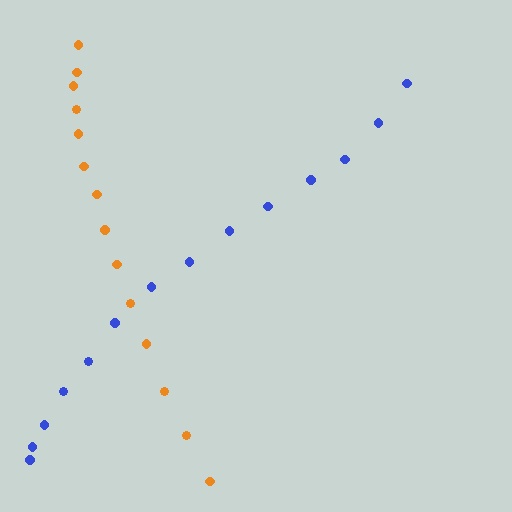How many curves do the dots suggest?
There are 2 distinct paths.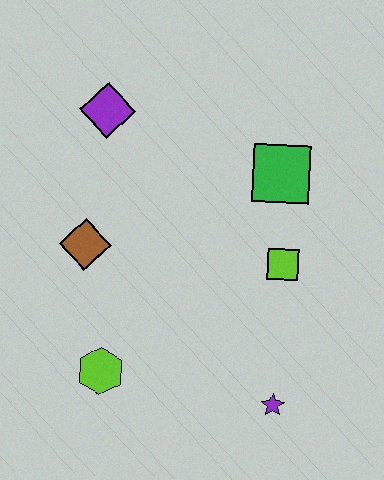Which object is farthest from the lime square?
The purple diamond is farthest from the lime square.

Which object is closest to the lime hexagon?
The brown diamond is closest to the lime hexagon.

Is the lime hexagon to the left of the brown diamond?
No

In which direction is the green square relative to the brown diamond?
The green square is to the right of the brown diamond.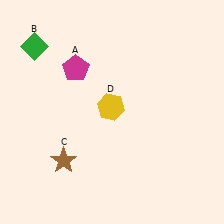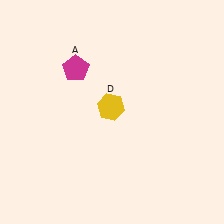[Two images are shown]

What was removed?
The brown star (C), the green diamond (B) were removed in Image 2.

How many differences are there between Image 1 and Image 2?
There are 2 differences between the two images.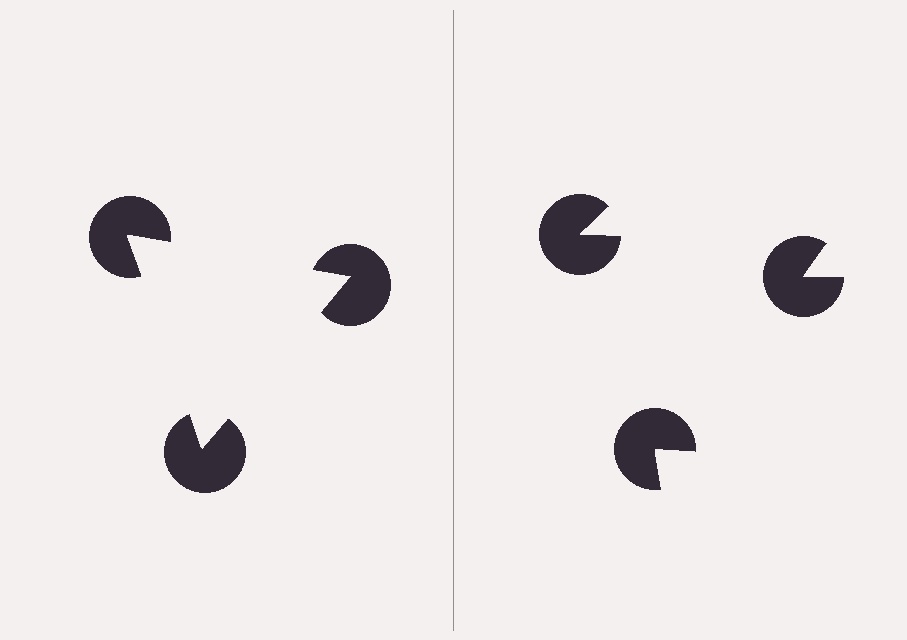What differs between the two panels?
The pac-man discs are positioned identically on both sides; only the wedge orientations differ. On the left they align to a triangle; on the right they are misaligned.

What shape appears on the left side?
An illusory triangle.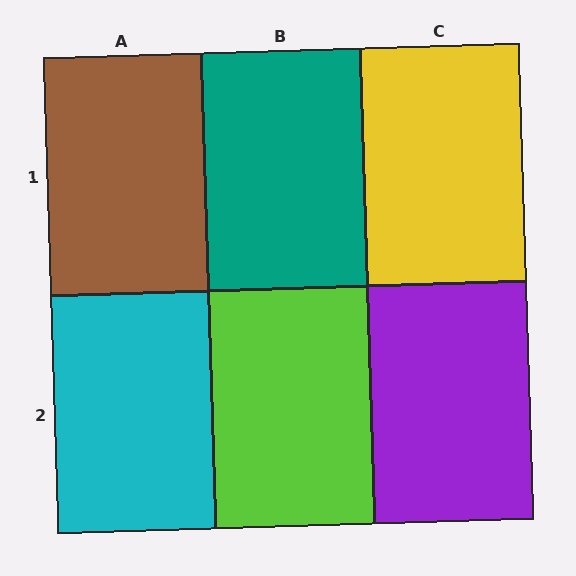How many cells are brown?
1 cell is brown.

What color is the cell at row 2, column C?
Purple.